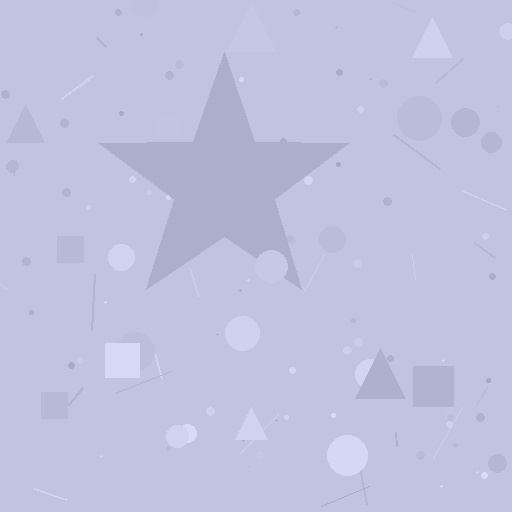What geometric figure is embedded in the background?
A star is embedded in the background.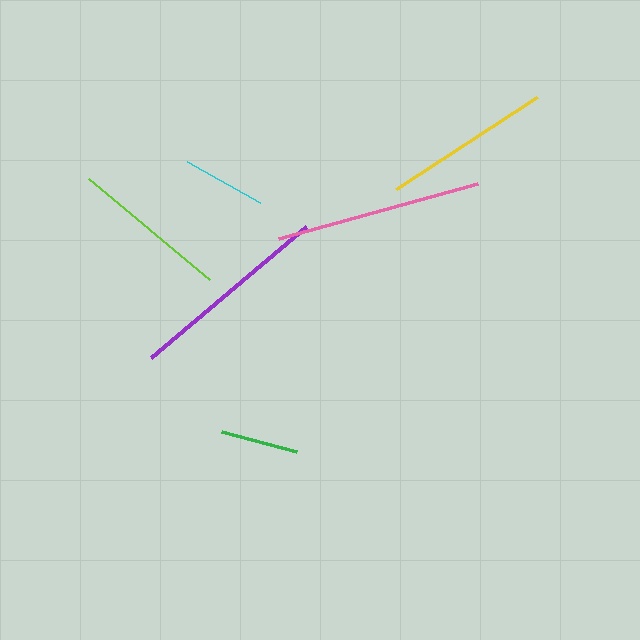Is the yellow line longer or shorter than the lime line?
The yellow line is longer than the lime line.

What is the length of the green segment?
The green segment is approximately 77 pixels long.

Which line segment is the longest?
The pink line is the longest at approximately 207 pixels.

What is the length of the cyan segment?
The cyan segment is approximately 84 pixels long.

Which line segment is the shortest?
The green line is the shortest at approximately 77 pixels.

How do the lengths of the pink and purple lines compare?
The pink and purple lines are approximately the same length.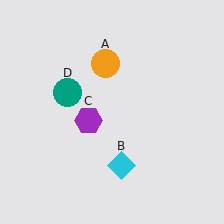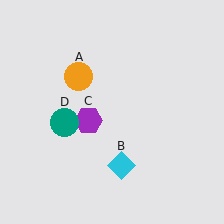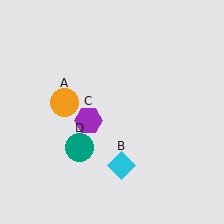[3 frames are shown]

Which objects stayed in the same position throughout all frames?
Cyan diamond (object B) and purple hexagon (object C) remained stationary.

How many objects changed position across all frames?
2 objects changed position: orange circle (object A), teal circle (object D).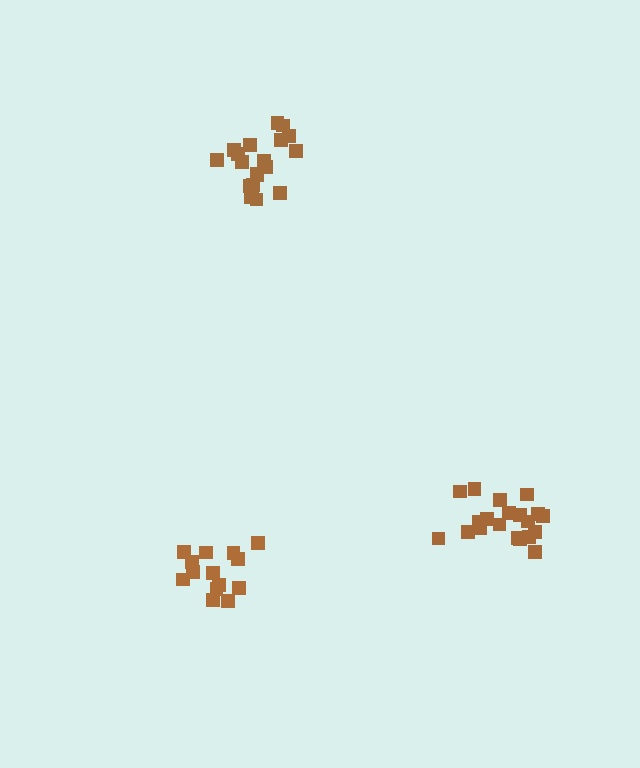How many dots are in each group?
Group 1: 14 dots, Group 2: 20 dots, Group 3: 20 dots (54 total).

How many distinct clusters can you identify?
There are 3 distinct clusters.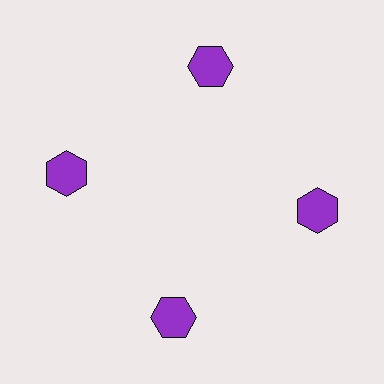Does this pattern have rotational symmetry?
Yes, this pattern has 4-fold rotational symmetry. It looks the same after rotating 90 degrees around the center.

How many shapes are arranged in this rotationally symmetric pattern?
There are 4 shapes, arranged in 4 groups of 1.